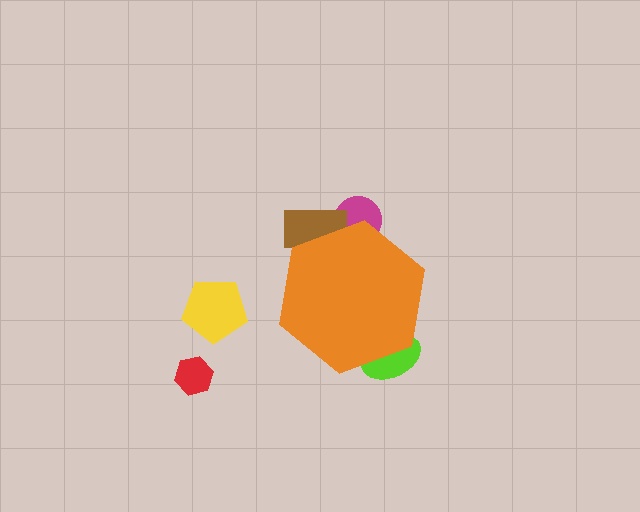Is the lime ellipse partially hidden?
Yes, the lime ellipse is partially hidden behind the orange hexagon.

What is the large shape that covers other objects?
An orange hexagon.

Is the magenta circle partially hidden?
Yes, the magenta circle is partially hidden behind the orange hexagon.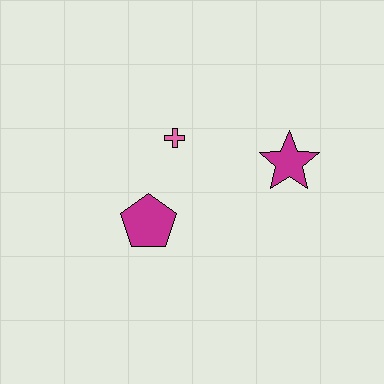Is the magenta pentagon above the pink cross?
No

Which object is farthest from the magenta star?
The magenta pentagon is farthest from the magenta star.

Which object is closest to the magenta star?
The pink cross is closest to the magenta star.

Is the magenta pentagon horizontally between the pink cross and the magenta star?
No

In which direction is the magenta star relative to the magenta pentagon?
The magenta star is to the right of the magenta pentagon.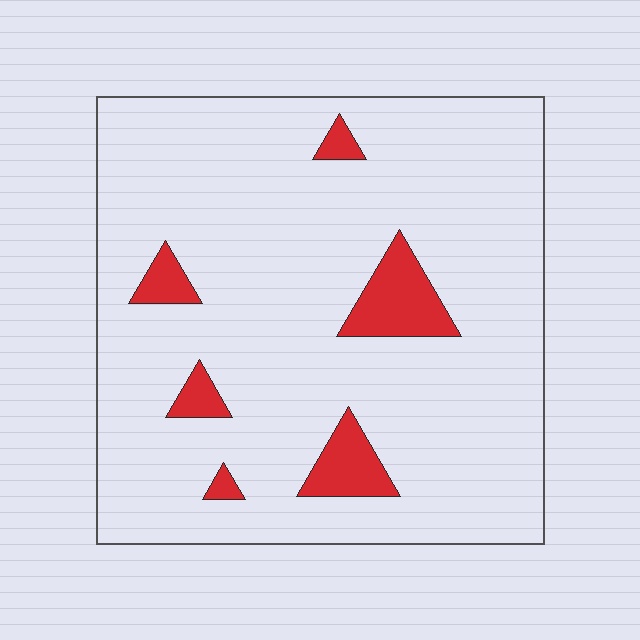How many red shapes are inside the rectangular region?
6.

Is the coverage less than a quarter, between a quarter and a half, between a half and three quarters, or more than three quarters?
Less than a quarter.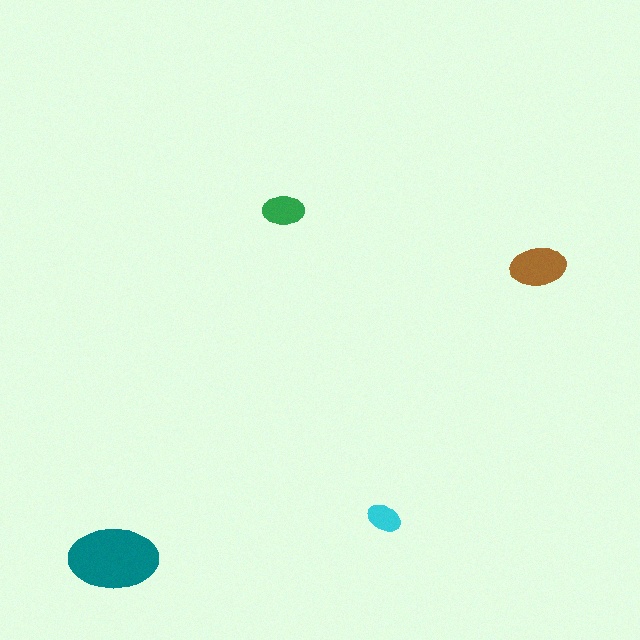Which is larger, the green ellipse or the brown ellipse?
The brown one.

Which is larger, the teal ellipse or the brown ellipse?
The teal one.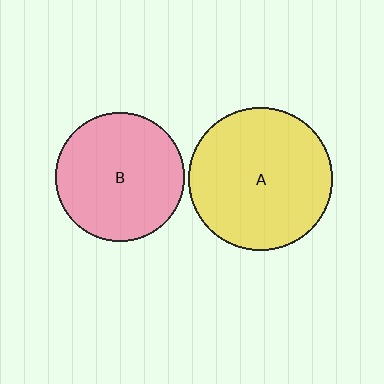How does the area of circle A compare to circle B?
Approximately 1.2 times.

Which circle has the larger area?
Circle A (yellow).